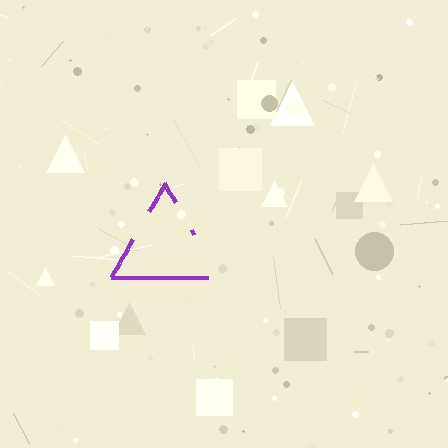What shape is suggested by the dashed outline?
The dashed outline suggests a triangle.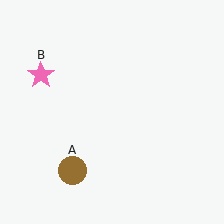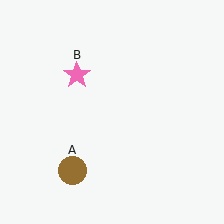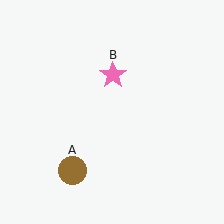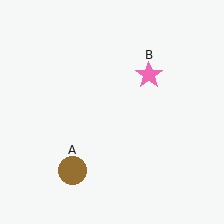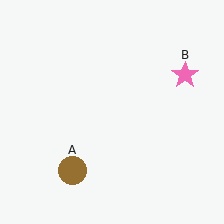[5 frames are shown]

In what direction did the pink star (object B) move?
The pink star (object B) moved right.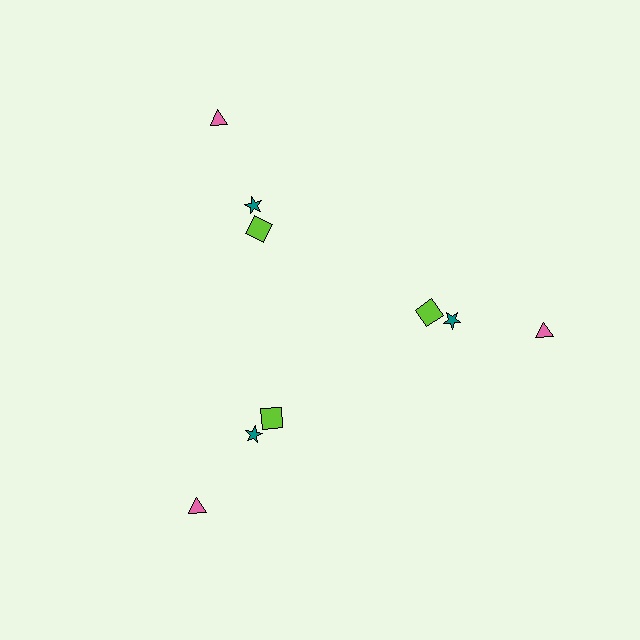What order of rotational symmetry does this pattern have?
This pattern has 3-fold rotational symmetry.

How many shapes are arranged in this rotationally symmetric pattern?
There are 9 shapes, arranged in 3 groups of 3.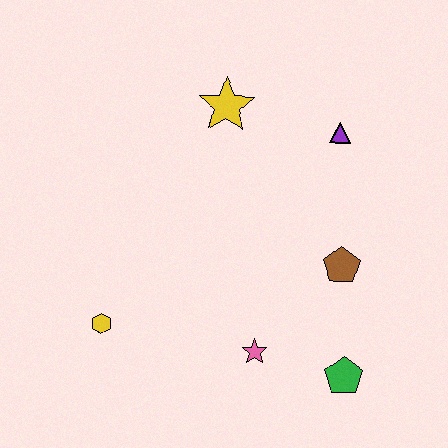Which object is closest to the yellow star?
The purple triangle is closest to the yellow star.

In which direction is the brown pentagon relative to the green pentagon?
The brown pentagon is above the green pentagon.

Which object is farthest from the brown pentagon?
The yellow hexagon is farthest from the brown pentagon.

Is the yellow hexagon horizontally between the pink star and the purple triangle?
No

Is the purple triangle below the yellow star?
Yes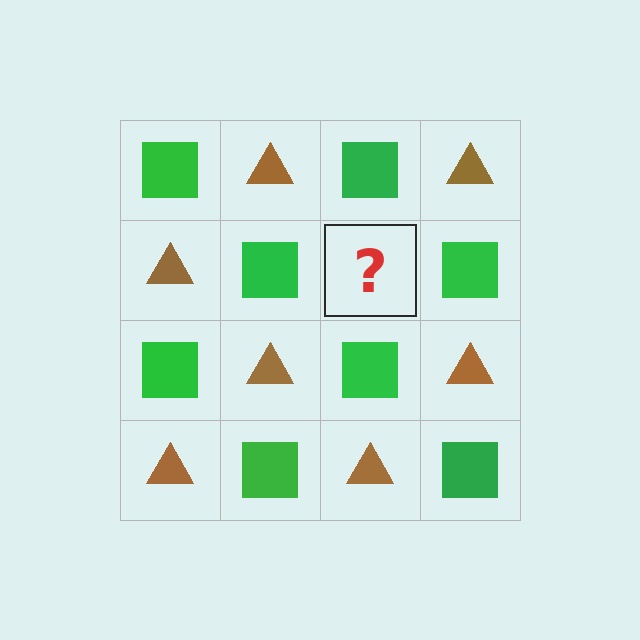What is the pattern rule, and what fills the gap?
The rule is that it alternates green square and brown triangle in a checkerboard pattern. The gap should be filled with a brown triangle.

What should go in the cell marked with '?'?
The missing cell should contain a brown triangle.